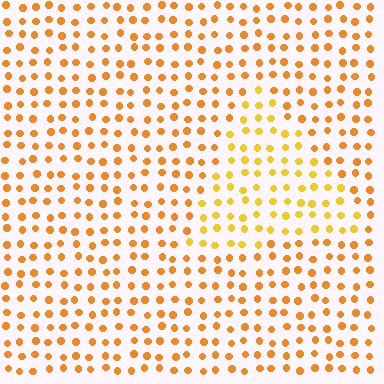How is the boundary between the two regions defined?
The boundary is defined purely by a slight shift in hue (about 21 degrees). Spacing, size, and orientation are identical on both sides.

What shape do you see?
I see a triangle.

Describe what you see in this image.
The image is filled with small orange elements in a uniform arrangement. A triangle-shaped region is visible where the elements are tinted to a slightly different hue, forming a subtle color boundary.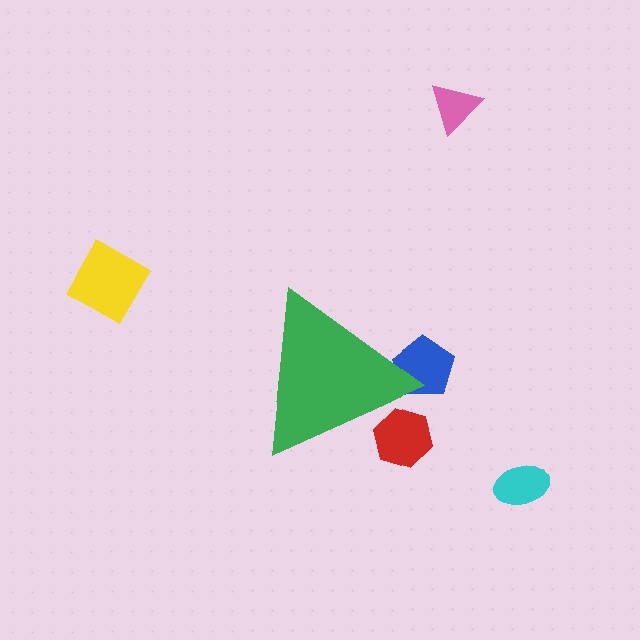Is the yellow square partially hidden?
No, the yellow square is fully visible.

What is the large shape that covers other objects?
A green triangle.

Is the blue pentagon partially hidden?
Yes, the blue pentagon is partially hidden behind the green triangle.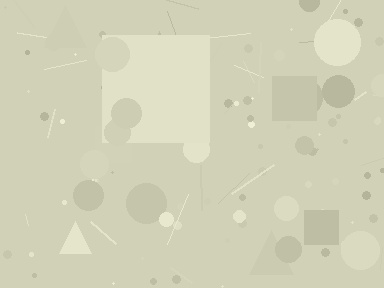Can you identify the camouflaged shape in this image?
The camouflaged shape is a square.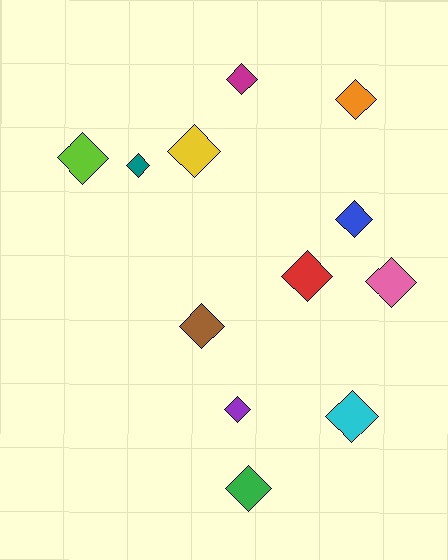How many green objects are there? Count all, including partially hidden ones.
There is 1 green object.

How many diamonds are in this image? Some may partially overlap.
There are 12 diamonds.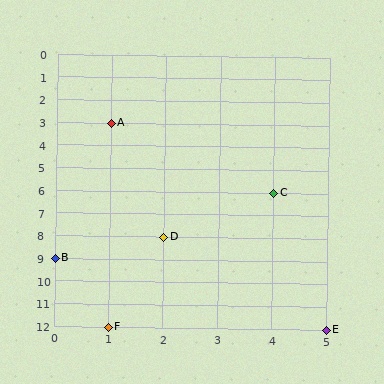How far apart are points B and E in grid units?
Points B and E are 5 columns and 3 rows apart (about 5.8 grid units diagonally).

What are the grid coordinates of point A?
Point A is at grid coordinates (1, 3).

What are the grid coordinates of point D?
Point D is at grid coordinates (2, 8).